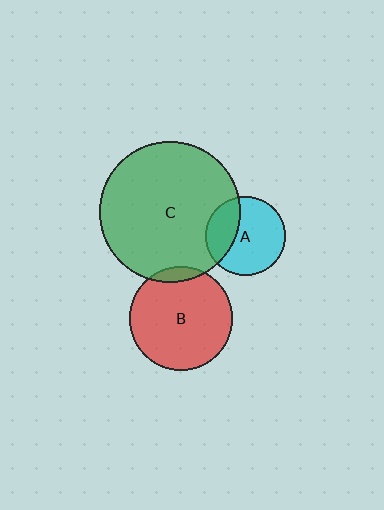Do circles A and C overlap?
Yes.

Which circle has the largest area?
Circle C (green).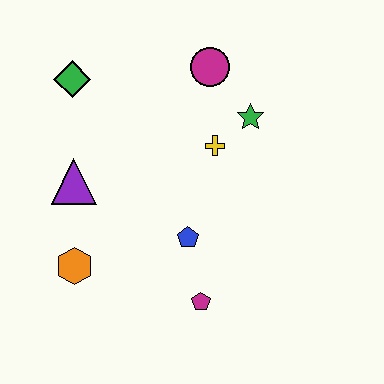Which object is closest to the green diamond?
The purple triangle is closest to the green diamond.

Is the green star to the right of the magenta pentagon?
Yes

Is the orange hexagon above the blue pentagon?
No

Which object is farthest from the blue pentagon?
The green diamond is farthest from the blue pentagon.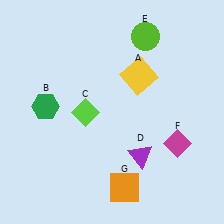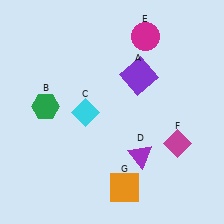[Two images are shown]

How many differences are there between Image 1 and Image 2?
There are 3 differences between the two images.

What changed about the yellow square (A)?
In Image 1, A is yellow. In Image 2, it changed to purple.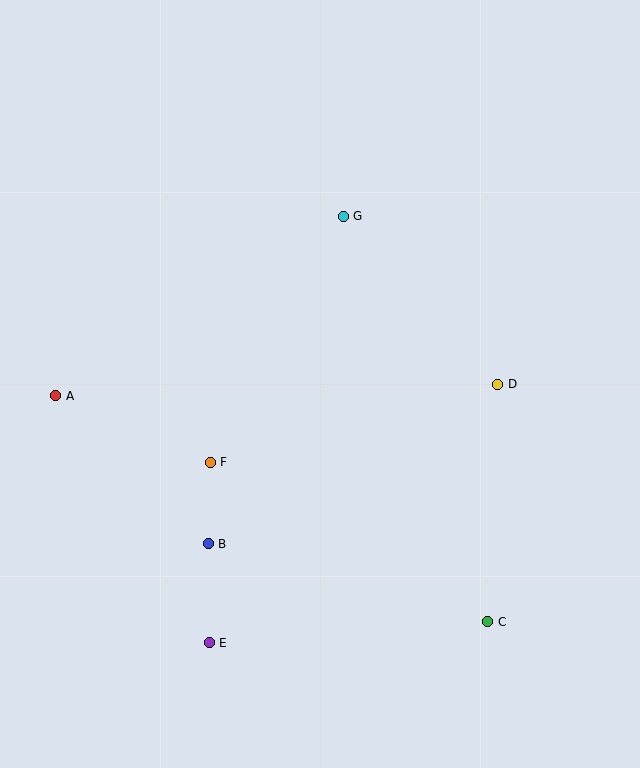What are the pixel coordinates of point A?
Point A is at (56, 396).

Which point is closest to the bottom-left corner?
Point E is closest to the bottom-left corner.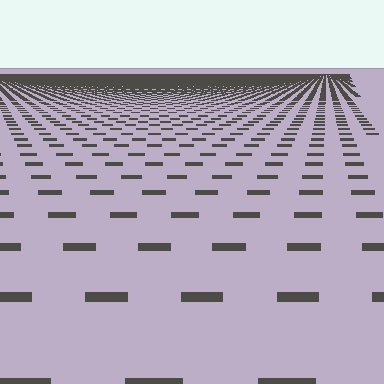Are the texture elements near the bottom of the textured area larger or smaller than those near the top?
Larger. Near the bottom, elements are closer to the viewer and appear at a bigger on-screen size.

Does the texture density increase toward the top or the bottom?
Density increases toward the top.